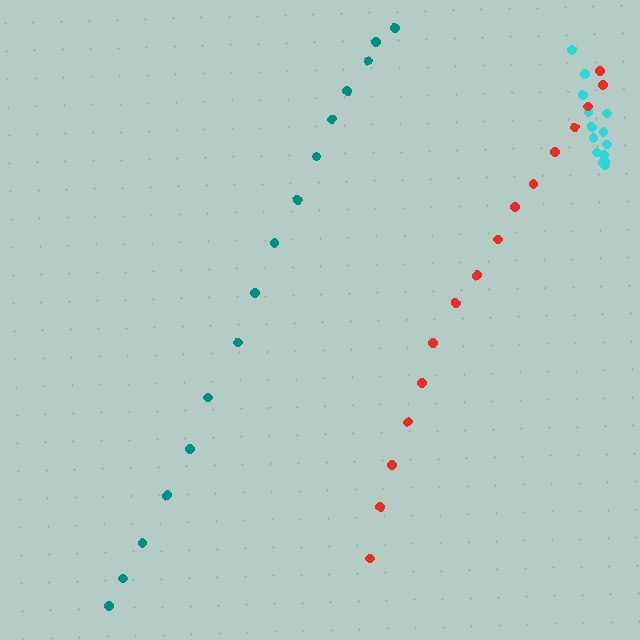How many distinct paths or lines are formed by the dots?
There are 3 distinct paths.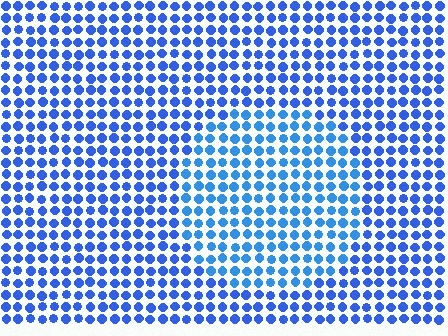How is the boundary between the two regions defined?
The boundary is defined purely by a slight shift in hue (about 17 degrees). Spacing, size, and orientation are identical on both sides.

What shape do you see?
I see a circle.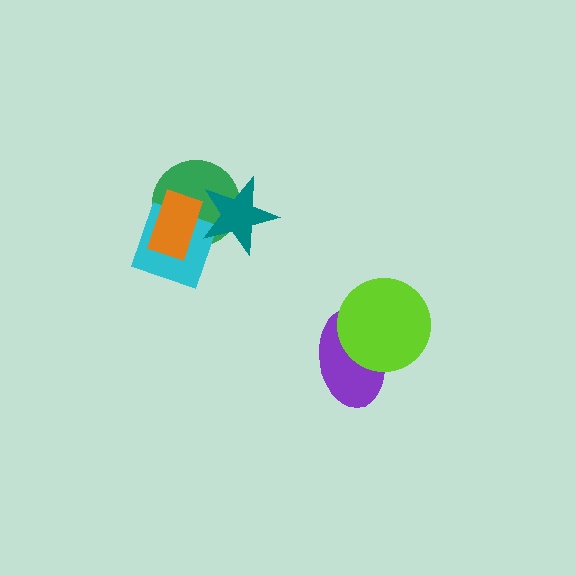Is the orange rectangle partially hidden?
No, no other shape covers it.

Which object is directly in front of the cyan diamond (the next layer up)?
The teal star is directly in front of the cyan diamond.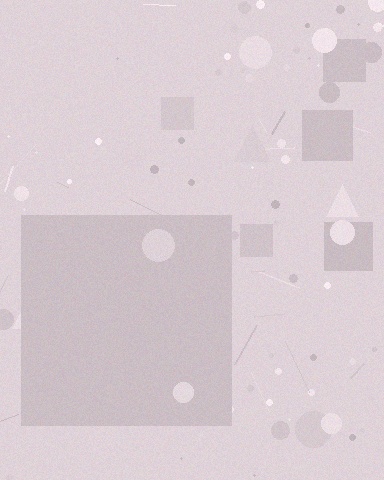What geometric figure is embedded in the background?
A square is embedded in the background.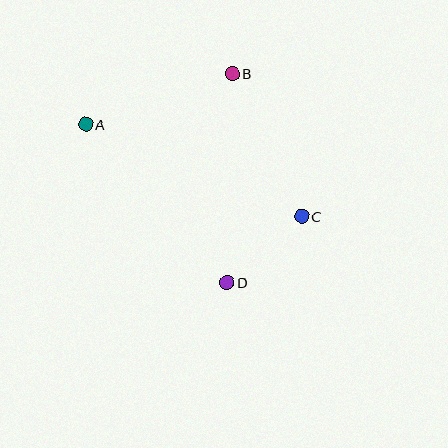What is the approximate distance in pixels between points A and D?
The distance between A and D is approximately 212 pixels.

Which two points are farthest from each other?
Points A and C are farthest from each other.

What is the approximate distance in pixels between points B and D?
The distance between B and D is approximately 209 pixels.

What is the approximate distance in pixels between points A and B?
The distance between A and B is approximately 155 pixels.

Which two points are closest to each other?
Points C and D are closest to each other.